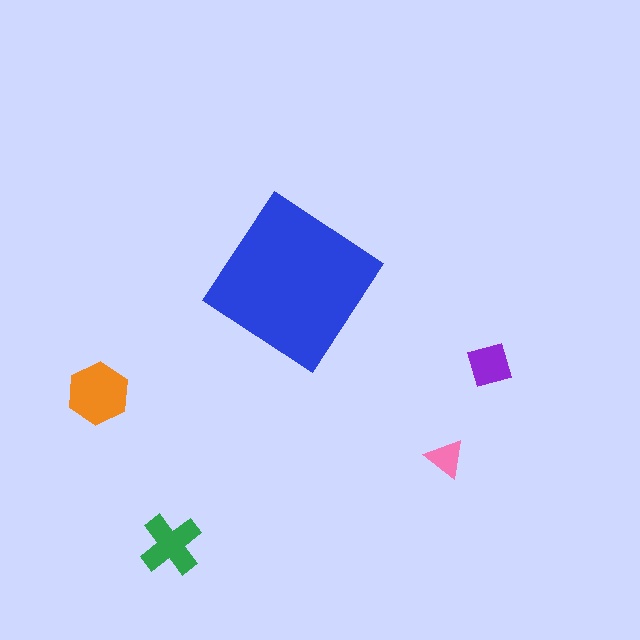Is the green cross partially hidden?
No, the green cross is fully visible.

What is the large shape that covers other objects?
A blue diamond.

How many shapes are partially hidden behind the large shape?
0 shapes are partially hidden.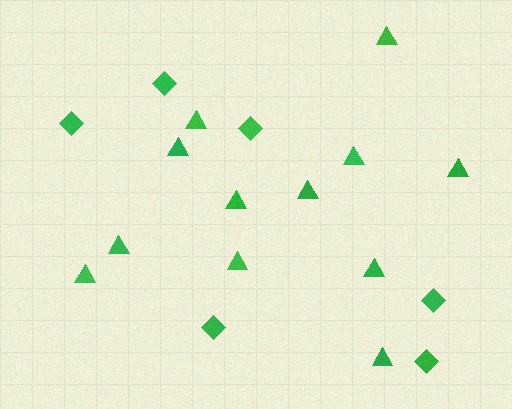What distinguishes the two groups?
There are 2 groups: one group of triangles (12) and one group of diamonds (6).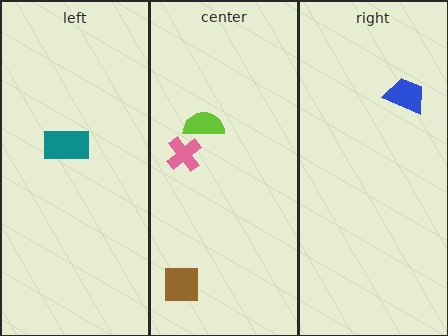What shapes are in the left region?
The teal rectangle.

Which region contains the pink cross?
The center region.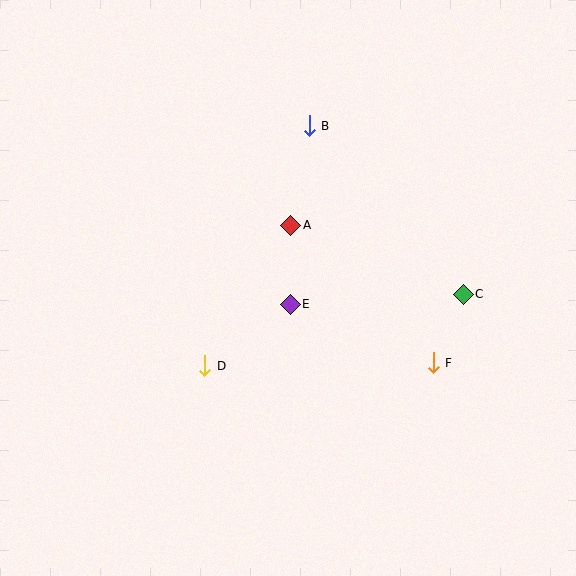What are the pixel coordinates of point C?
Point C is at (463, 294).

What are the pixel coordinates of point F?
Point F is at (433, 363).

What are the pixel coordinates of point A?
Point A is at (291, 225).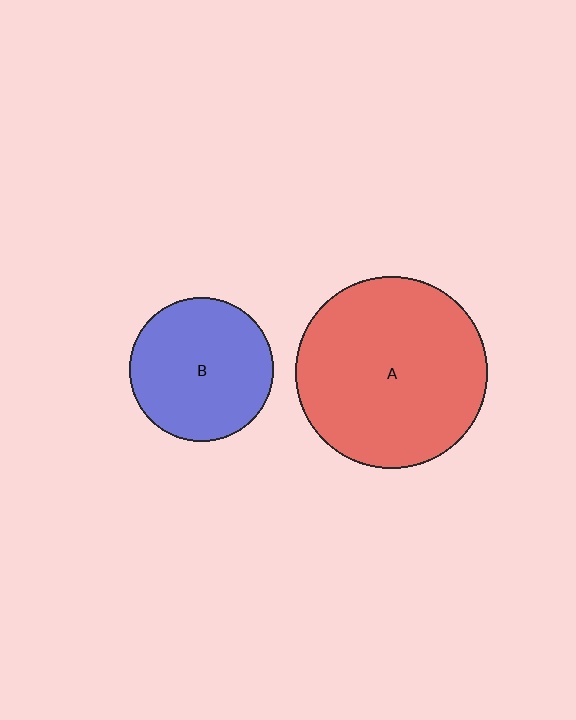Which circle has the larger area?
Circle A (red).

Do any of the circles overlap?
No, none of the circles overlap.